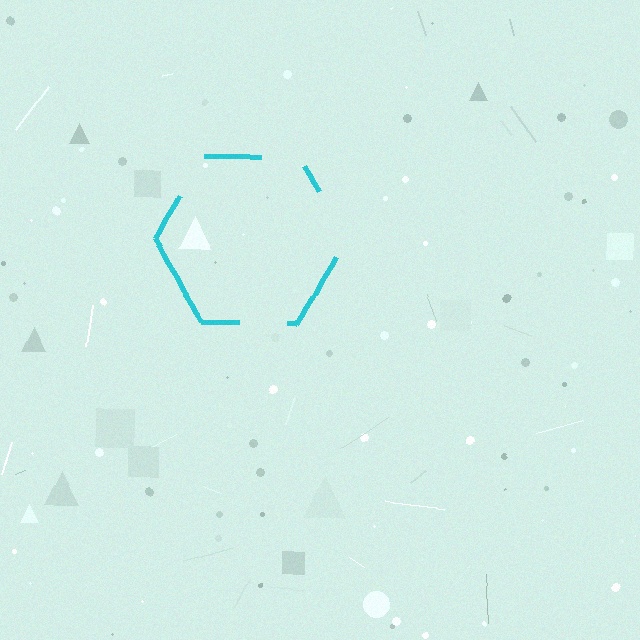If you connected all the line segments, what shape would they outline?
They would outline a hexagon.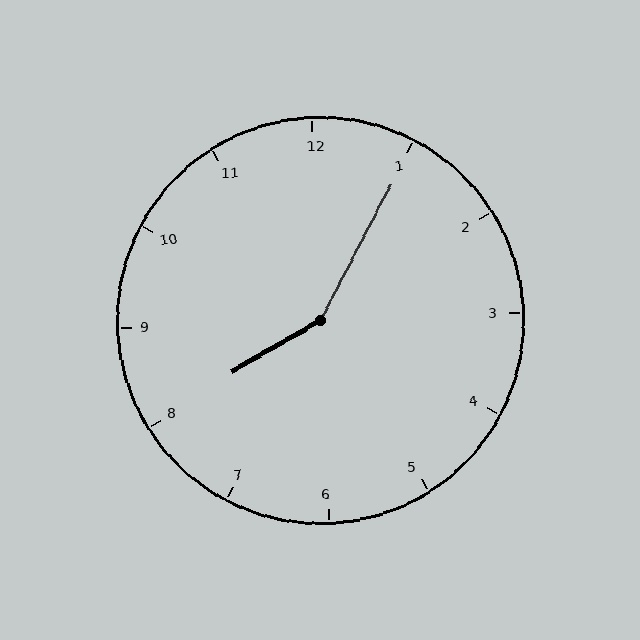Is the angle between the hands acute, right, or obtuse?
It is obtuse.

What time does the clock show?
8:05.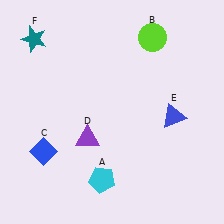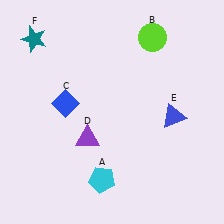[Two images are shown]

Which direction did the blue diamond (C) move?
The blue diamond (C) moved up.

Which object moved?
The blue diamond (C) moved up.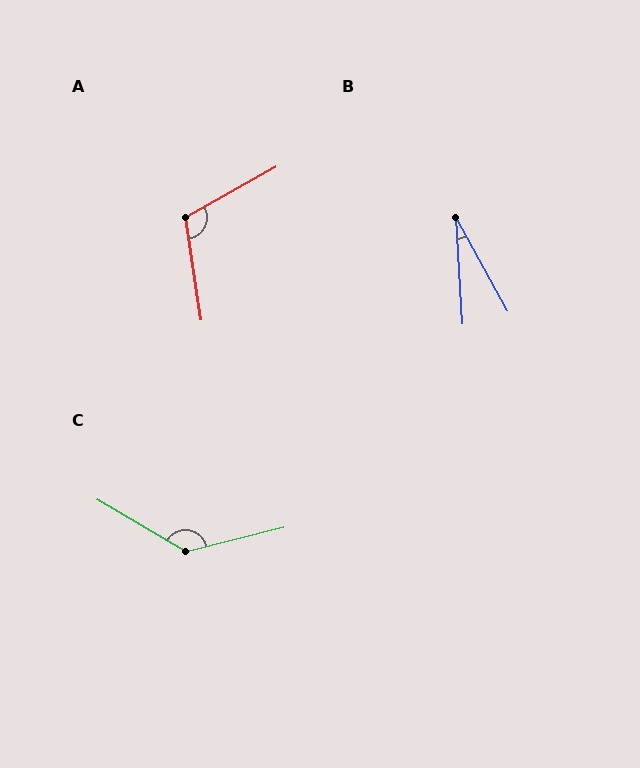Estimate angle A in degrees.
Approximately 110 degrees.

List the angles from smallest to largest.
B (25°), A (110°), C (136°).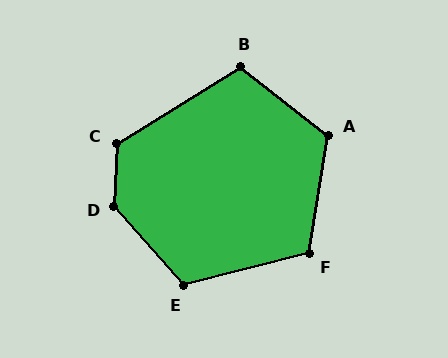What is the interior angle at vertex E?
Approximately 118 degrees (obtuse).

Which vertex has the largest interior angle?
D, at approximately 136 degrees.